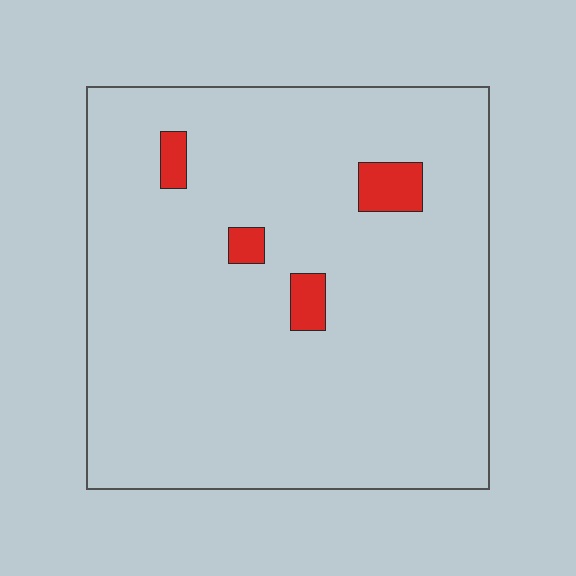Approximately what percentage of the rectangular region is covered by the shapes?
Approximately 5%.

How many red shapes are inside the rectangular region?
4.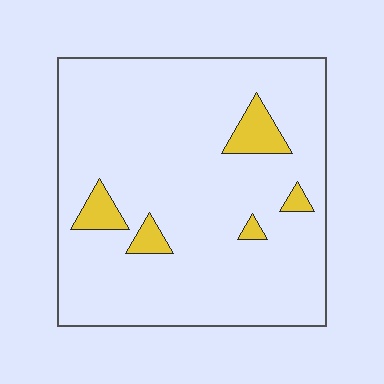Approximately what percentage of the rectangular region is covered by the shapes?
Approximately 10%.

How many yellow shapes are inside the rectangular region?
5.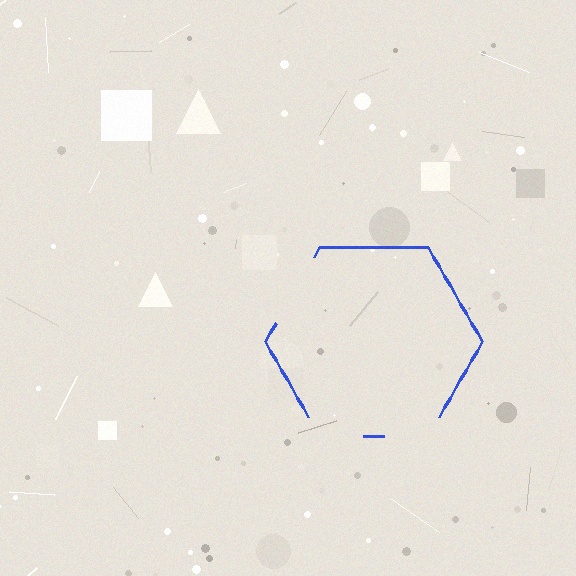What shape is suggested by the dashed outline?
The dashed outline suggests a hexagon.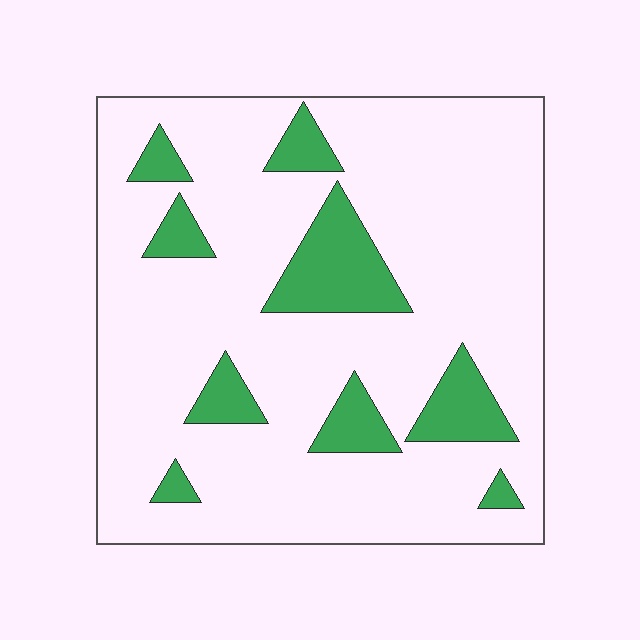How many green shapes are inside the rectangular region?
9.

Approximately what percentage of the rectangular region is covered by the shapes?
Approximately 15%.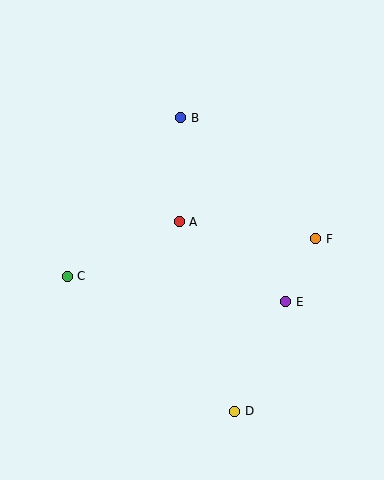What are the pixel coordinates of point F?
Point F is at (316, 239).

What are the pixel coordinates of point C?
Point C is at (67, 276).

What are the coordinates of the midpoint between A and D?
The midpoint between A and D is at (207, 316).